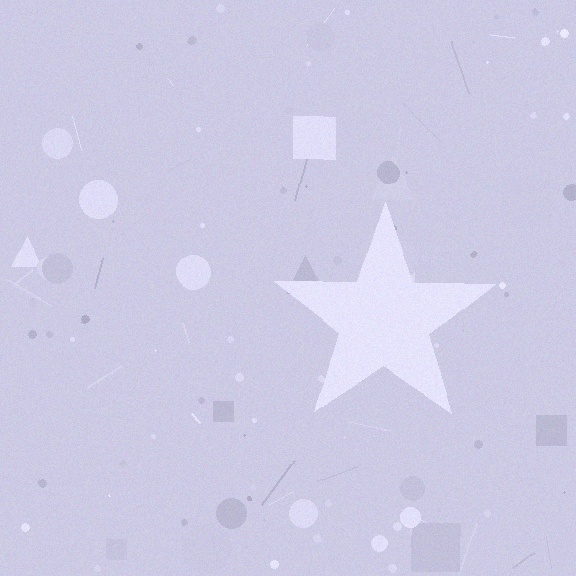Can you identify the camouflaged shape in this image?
The camouflaged shape is a star.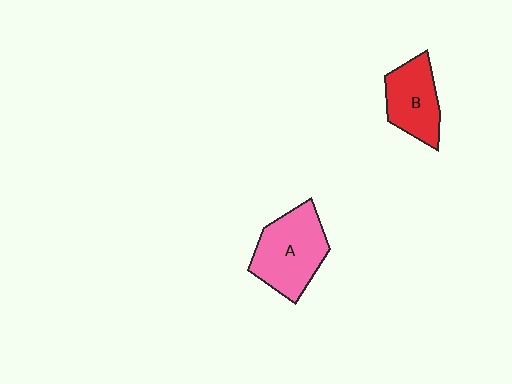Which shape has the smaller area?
Shape B (red).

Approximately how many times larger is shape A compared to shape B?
Approximately 1.3 times.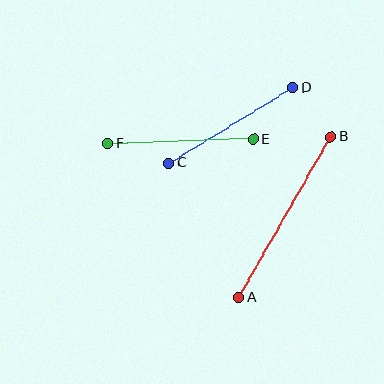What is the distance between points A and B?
The distance is approximately 185 pixels.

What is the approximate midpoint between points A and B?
The midpoint is at approximately (285, 217) pixels.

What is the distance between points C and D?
The distance is approximately 145 pixels.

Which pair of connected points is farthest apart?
Points A and B are farthest apart.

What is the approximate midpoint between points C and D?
The midpoint is at approximately (231, 125) pixels.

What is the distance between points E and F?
The distance is approximately 145 pixels.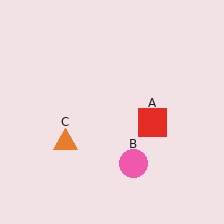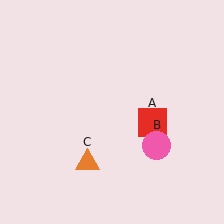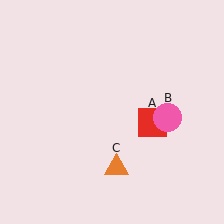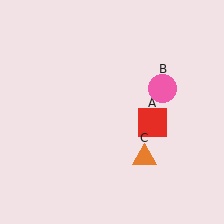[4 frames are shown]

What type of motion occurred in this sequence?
The pink circle (object B), orange triangle (object C) rotated counterclockwise around the center of the scene.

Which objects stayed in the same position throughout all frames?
Red square (object A) remained stationary.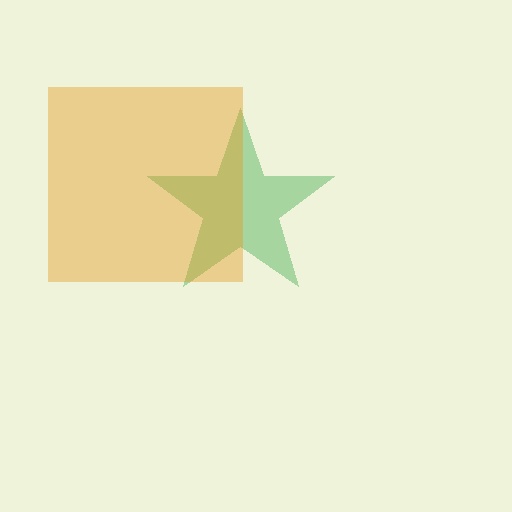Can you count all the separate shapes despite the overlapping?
Yes, there are 2 separate shapes.